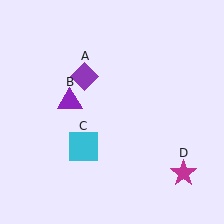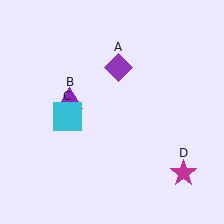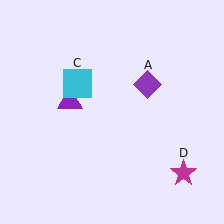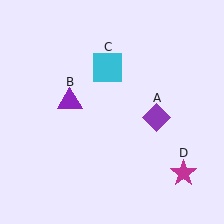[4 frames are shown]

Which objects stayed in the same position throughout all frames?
Purple triangle (object B) and magenta star (object D) remained stationary.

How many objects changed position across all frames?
2 objects changed position: purple diamond (object A), cyan square (object C).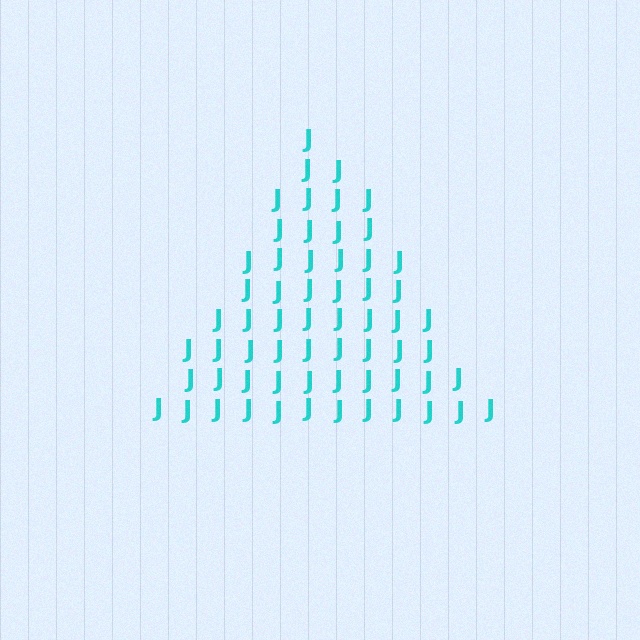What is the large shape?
The large shape is a triangle.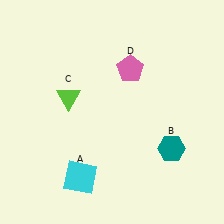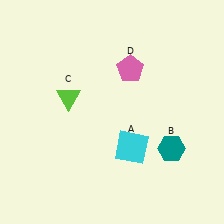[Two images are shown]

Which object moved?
The cyan square (A) moved right.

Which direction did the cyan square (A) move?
The cyan square (A) moved right.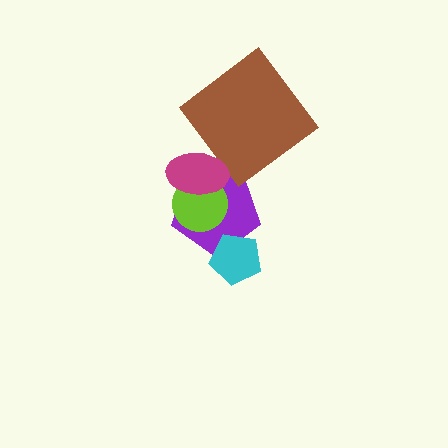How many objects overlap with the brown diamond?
0 objects overlap with the brown diamond.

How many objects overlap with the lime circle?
2 objects overlap with the lime circle.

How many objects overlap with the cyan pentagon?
1 object overlaps with the cyan pentagon.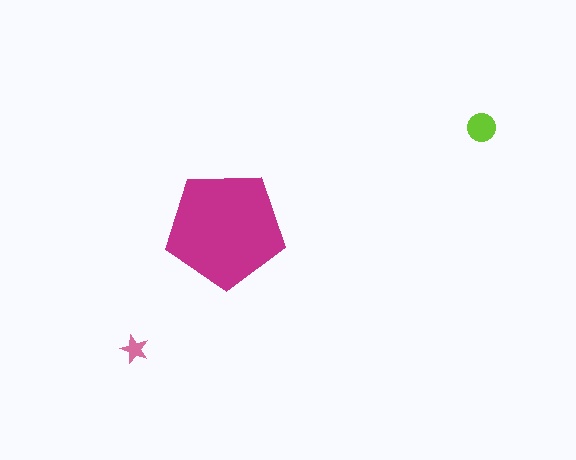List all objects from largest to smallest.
The magenta pentagon, the lime circle, the pink star.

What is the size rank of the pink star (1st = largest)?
3rd.